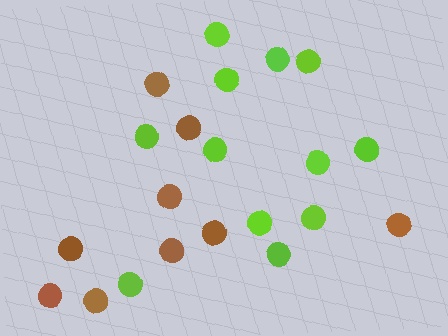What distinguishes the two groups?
There are 2 groups: one group of brown circles (9) and one group of lime circles (12).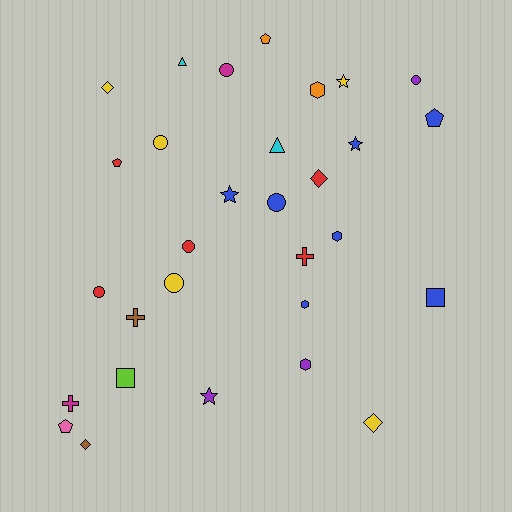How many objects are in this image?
There are 30 objects.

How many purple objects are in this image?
There are 3 purple objects.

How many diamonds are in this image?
There are 4 diamonds.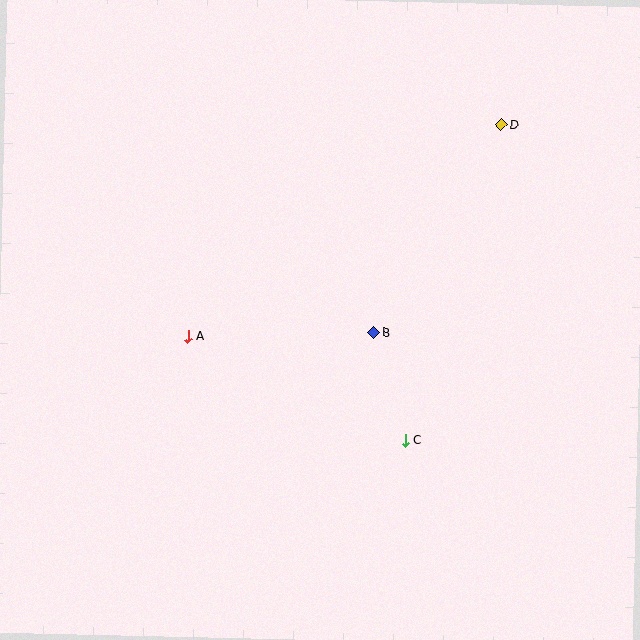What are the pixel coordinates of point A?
Point A is at (188, 336).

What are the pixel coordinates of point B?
Point B is at (374, 332).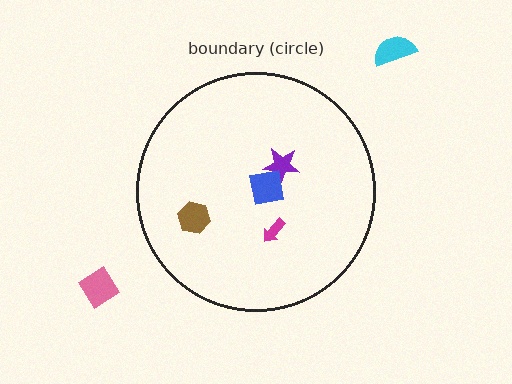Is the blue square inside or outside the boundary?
Inside.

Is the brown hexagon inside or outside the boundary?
Inside.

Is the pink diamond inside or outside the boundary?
Outside.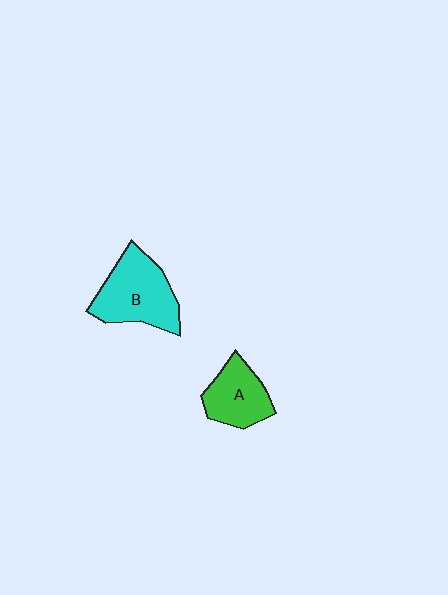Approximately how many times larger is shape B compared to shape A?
Approximately 1.4 times.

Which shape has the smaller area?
Shape A (green).